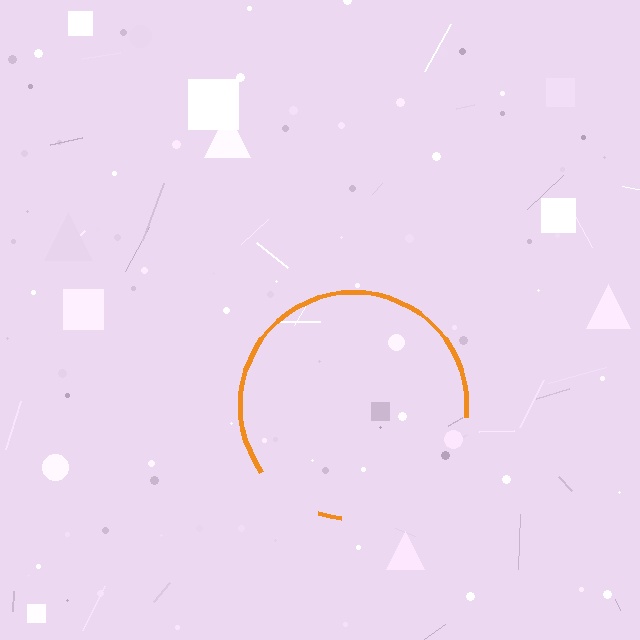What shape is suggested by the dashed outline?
The dashed outline suggests a circle.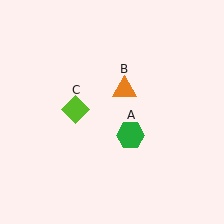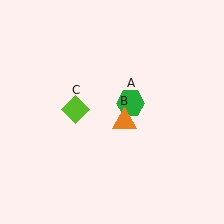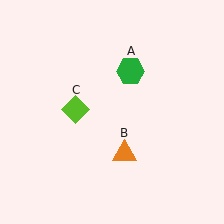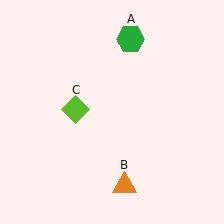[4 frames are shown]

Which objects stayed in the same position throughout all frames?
Lime diamond (object C) remained stationary.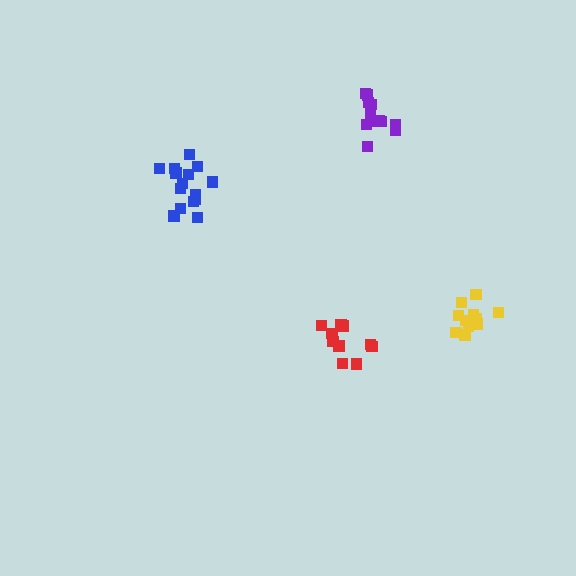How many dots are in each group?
Group 1: 10 dots, Group 2: 12 dots, Group 3: 15 dots, Group 4: 12 dots (49 total).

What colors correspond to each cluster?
The clusters are colored: red, purple, blue, yellow.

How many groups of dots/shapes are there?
There are 4 groups.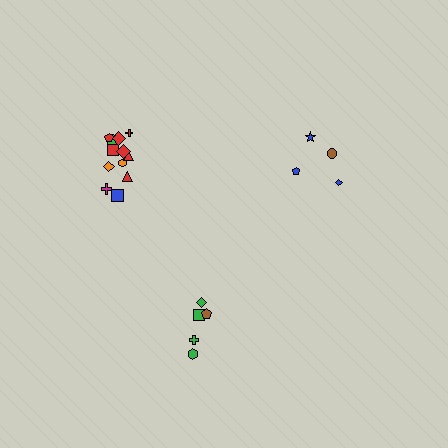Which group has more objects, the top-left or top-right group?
The top-left group.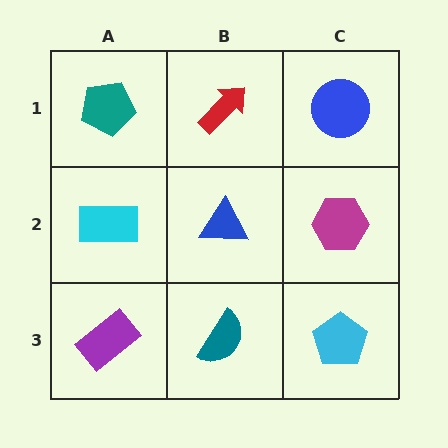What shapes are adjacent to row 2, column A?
A teal pentagon (row 1, column A), a purple rectangle (row 3, column A), a blue triangle (row 2, column B).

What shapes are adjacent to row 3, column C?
A magenta hexagon (row 2, column C), a teal semicircle (row 3, column B).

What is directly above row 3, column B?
A blue triangle.